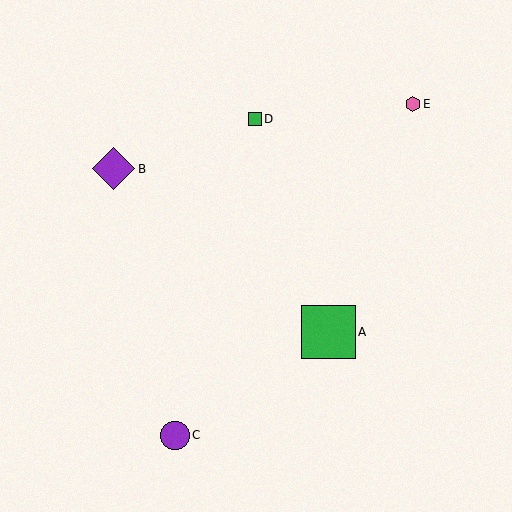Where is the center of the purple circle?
The center of the purple circle is at (175, 435).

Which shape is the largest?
The green square (labeled A) is the largest.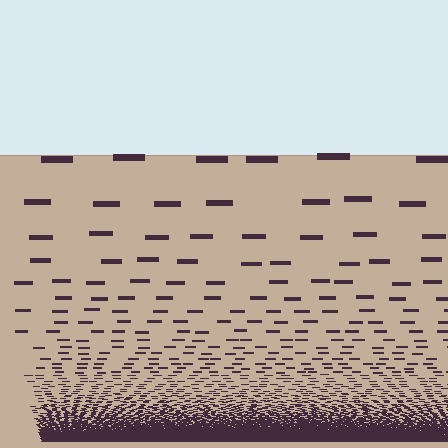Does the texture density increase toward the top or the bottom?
Density increases toward the bottom.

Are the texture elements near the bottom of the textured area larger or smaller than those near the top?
Smaller. The gradient is inverted — elements near the bottom are smaller and denser.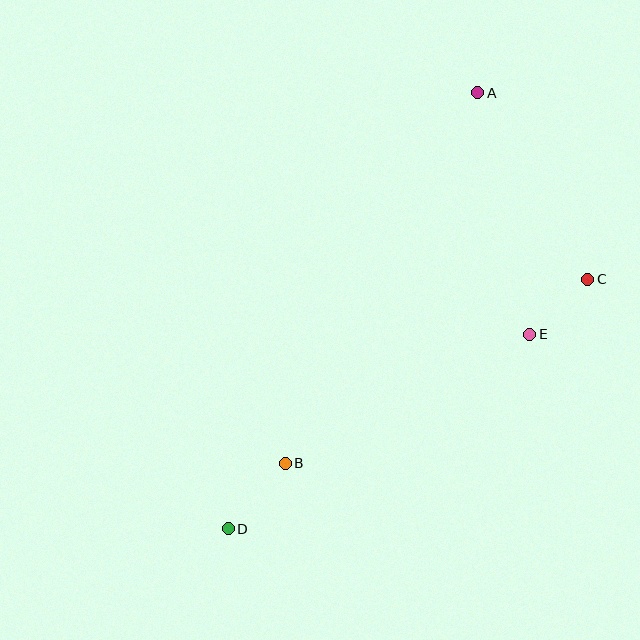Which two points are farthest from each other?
Points A and D are farthest from each other.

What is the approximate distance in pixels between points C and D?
The distance between C and D is approximately 438 pixels.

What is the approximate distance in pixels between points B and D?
The distance between B and D is approximately 87 pixels.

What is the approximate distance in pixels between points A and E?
The distance between A and E is approximately 247 pixels.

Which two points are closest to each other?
Points C and E are closest to each other.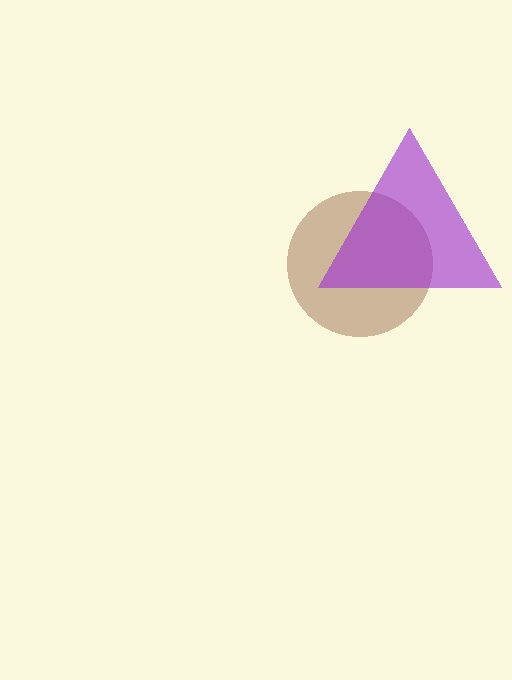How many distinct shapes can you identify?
There are 2 distinct shapes: a brown circle, a purple triangle.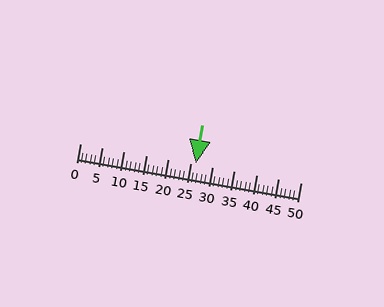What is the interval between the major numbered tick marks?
The major tick marks are spaced 5 units apart.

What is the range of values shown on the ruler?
The ruler shows values from 0 to 50.